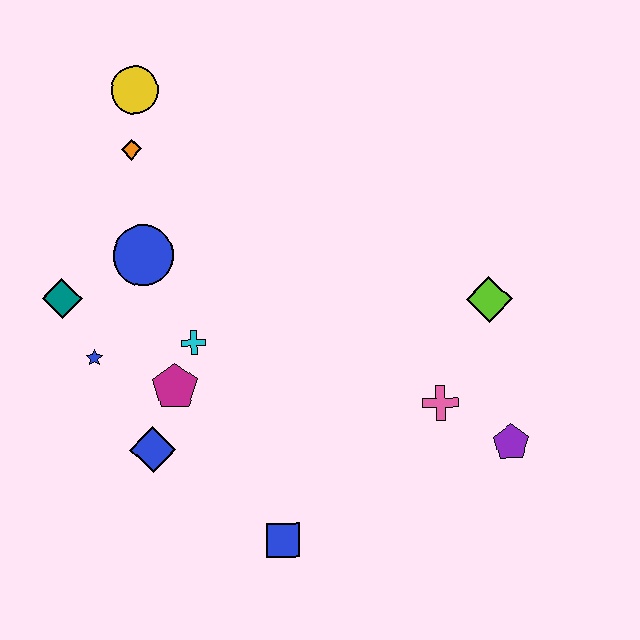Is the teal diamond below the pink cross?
No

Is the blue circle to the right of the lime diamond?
No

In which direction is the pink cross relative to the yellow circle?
The pink cross is below the yellow circle.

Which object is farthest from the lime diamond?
The teal diamond is farthest from the lime diamond.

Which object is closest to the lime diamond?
The pink cross is closest to the lime diamond.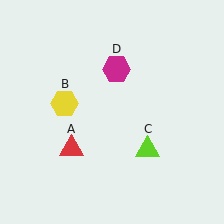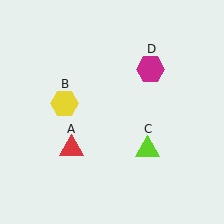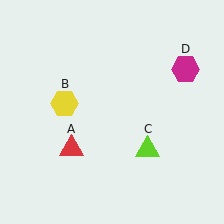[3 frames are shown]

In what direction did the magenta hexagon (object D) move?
The magenta hexagon (object D) moved right.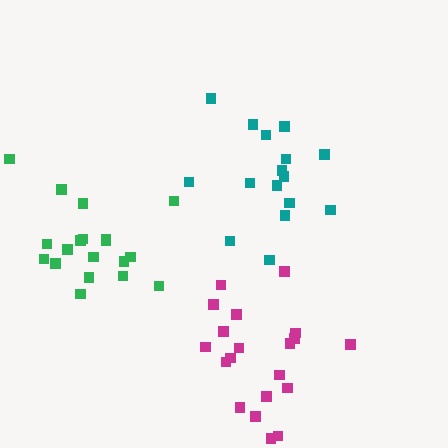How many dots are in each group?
Group 1: 19 dots, Group 2: 16 dots, Group 3: 20 dots (55 total).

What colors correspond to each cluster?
The clusters are colored: green, teal, magenta.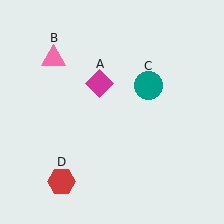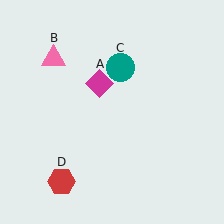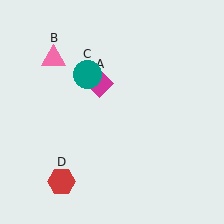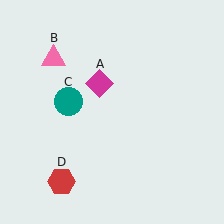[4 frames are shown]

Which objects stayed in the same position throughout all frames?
Magenta diamond (object A) and pink triangle (object B) and red hexagon (object D) remained stationary.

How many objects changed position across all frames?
1 object changed position: teal circle (object C).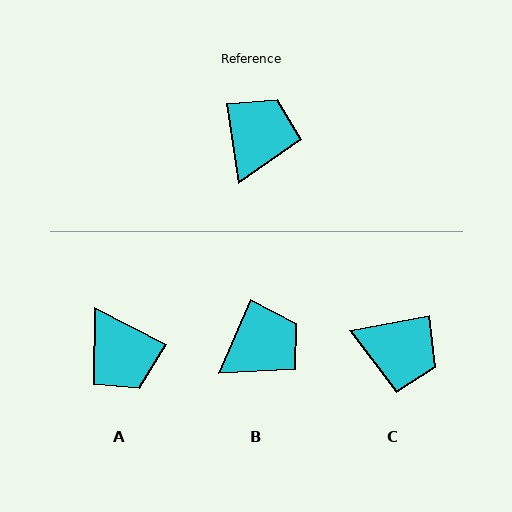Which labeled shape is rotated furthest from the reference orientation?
A, about 126 degrees away.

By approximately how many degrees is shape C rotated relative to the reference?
Approximately 89 degrees clockwise.